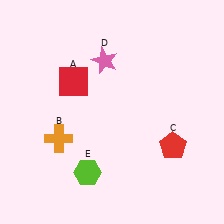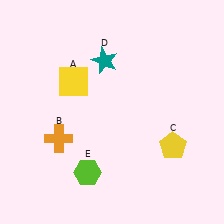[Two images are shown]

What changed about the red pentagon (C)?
In Image 1, C is red. In Image 2, it changed to yellow.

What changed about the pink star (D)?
In Image 1, D is pink. In Image 2, it changed to teal.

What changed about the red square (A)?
In Image 1, A is red. In Image 2, it changed to yellow.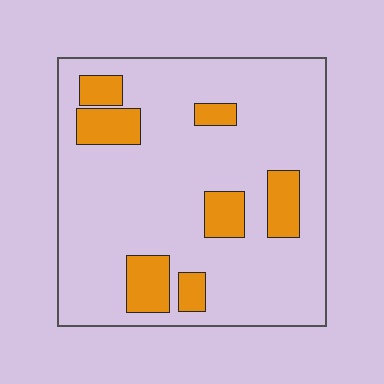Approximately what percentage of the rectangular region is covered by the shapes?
Approximately 15%.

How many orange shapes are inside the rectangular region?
7.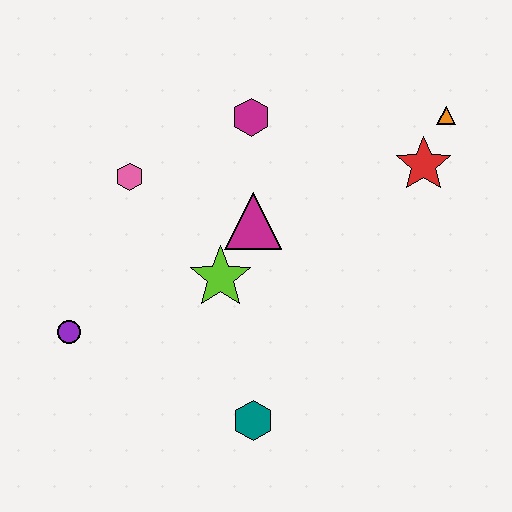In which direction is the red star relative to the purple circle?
The red star is to the right of the purple circle.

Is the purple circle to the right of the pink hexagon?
No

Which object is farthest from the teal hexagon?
The orange triangle is farthest from the teal hexagon.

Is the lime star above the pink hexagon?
No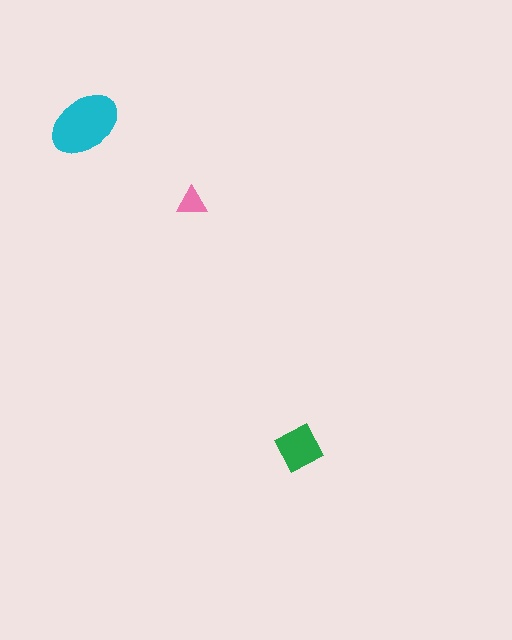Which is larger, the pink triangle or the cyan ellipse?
The cyan ellipse.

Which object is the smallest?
The pink triangle.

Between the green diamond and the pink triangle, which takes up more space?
The green diamond.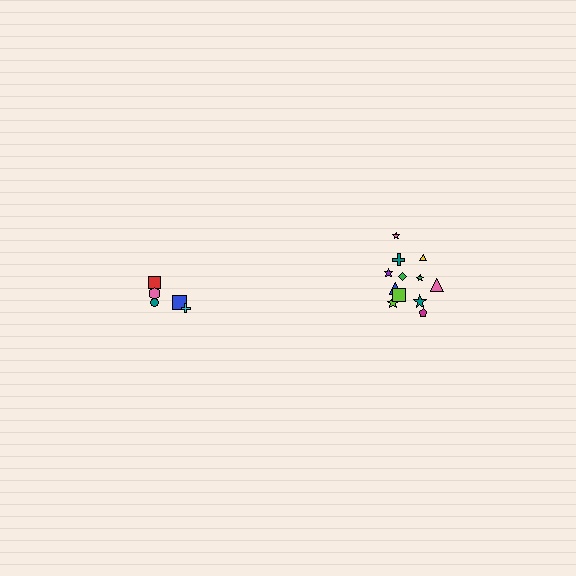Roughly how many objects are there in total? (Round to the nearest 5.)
Roughly 15 objects in total.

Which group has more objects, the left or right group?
The right group.